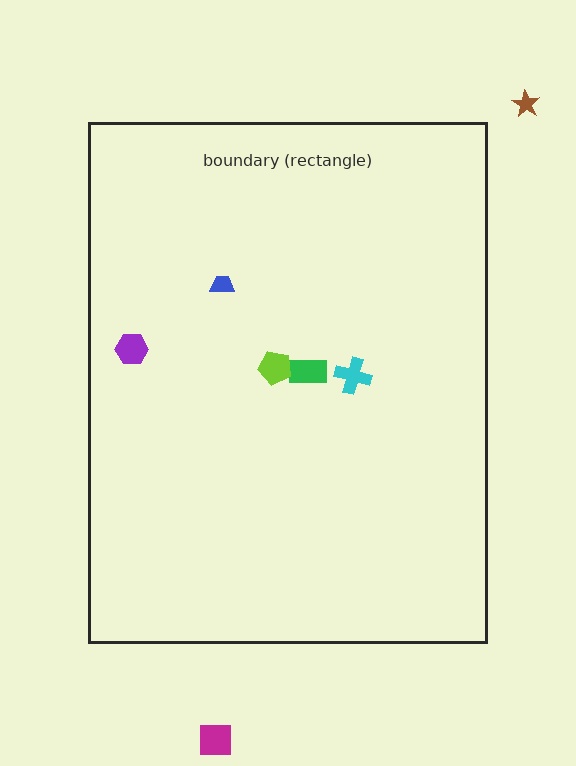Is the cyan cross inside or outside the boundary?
Inside.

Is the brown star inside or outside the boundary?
Outside.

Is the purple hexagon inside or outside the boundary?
Inside.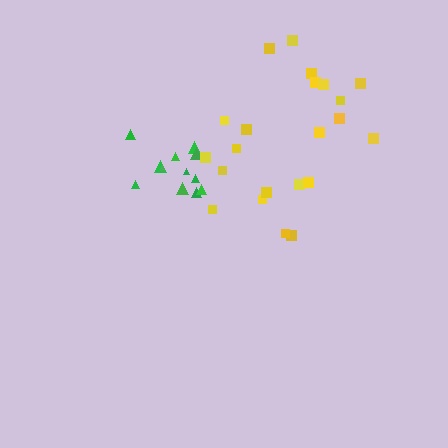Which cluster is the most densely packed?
Green.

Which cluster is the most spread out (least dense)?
Yellow.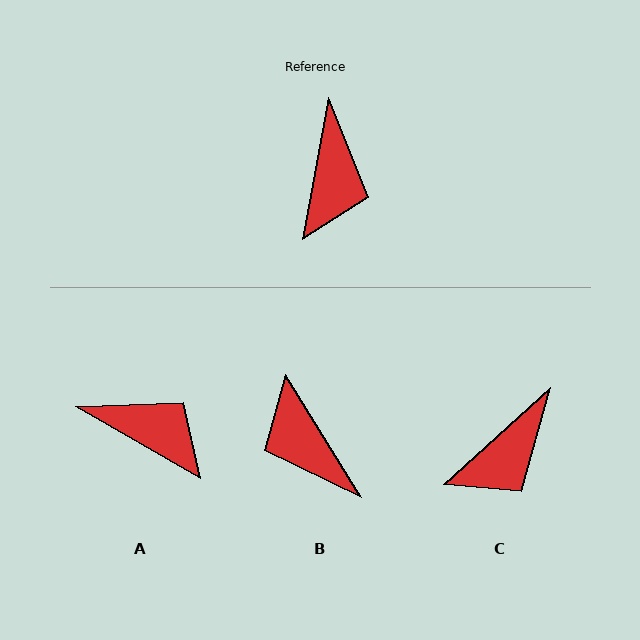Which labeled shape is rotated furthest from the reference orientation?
B, about 138 degrees away.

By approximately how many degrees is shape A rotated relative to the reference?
Approximately 70 degrees counter-clockwise.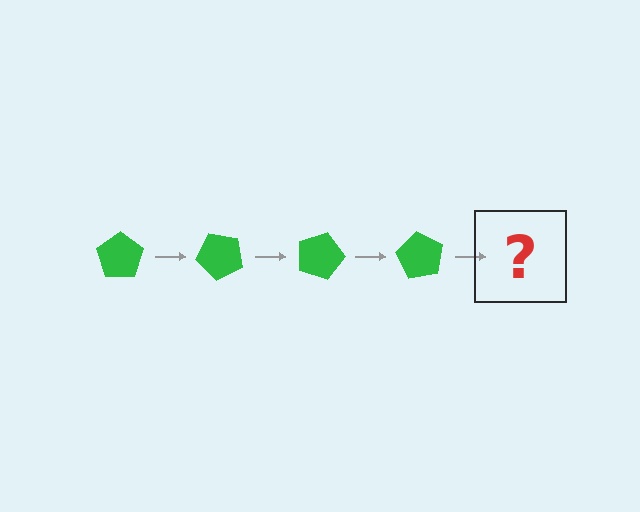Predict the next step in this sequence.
The next step is a green pentagon rotated 180 degrees.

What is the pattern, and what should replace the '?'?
The pattern is that the pentagon rotates 45 degrees each step. The '?' should be a green pentagon rotated 180 degrees.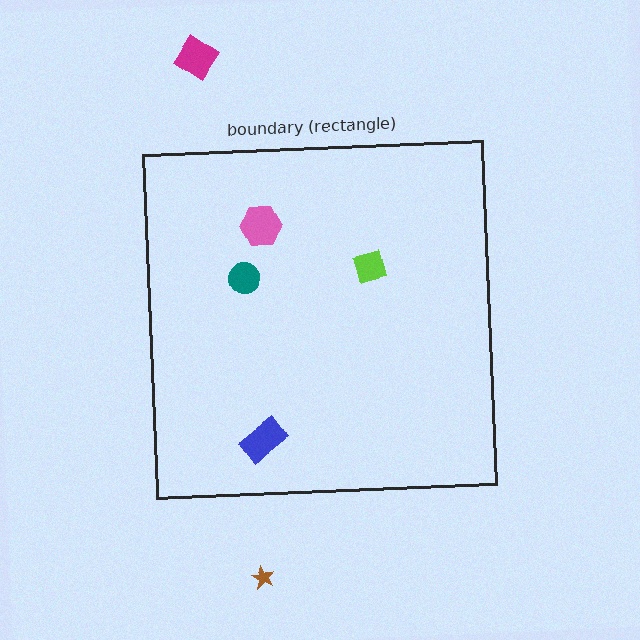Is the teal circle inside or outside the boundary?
Inside.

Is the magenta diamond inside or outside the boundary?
Outside.